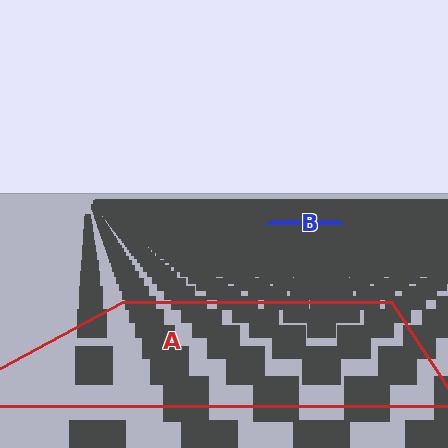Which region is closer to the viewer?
Region A is closer. The texture elements there are larger and more spread out.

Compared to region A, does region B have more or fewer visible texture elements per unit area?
Region B has more texture elements per unit area — they are packed more densely because it is farther away.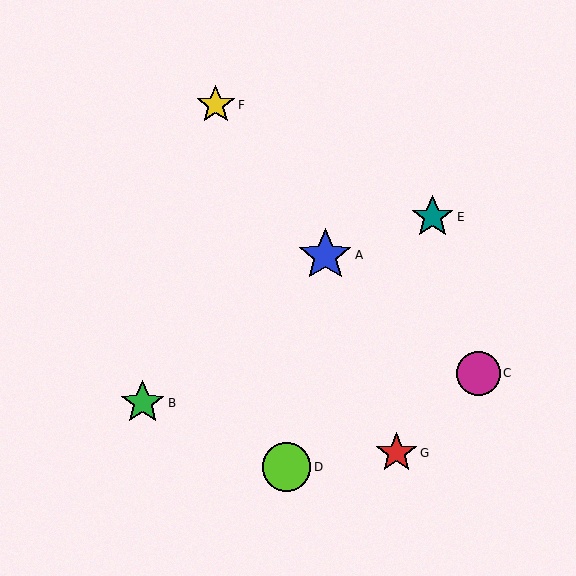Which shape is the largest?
The blue star (labeled A) is the largest.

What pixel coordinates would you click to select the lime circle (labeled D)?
Click at (286, 467) to select the lime circle D.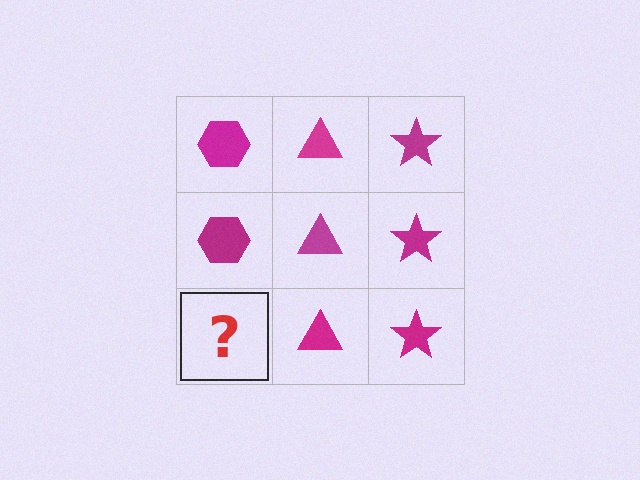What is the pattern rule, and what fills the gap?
The rule is that each column has a consistent shape. The gap should be filled with a magenta hexagon.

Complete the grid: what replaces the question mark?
The question mark should be replaced with a magenta hexagon.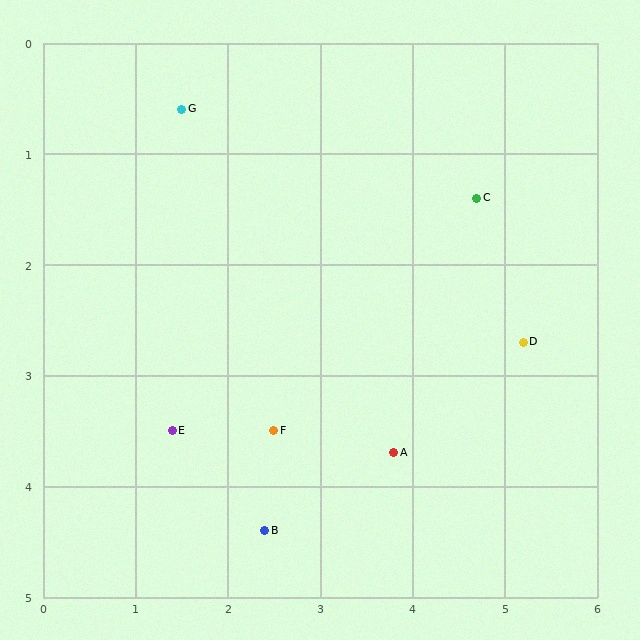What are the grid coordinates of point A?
Point A is at approximately (3.8, 3.7).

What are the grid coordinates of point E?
Point E is at approximately (1.4, 3.5).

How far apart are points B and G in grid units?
Points B and G are about 3.9 grid units apart.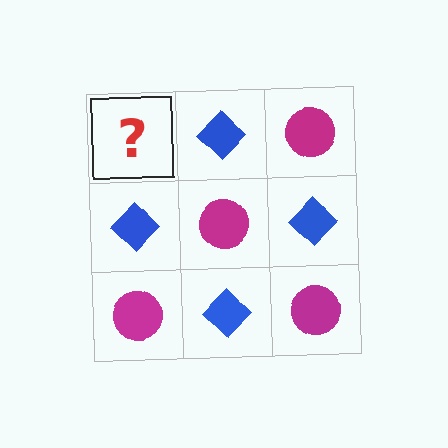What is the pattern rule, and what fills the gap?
The rule is that it alternates magenta circle and blue diamond in a checkerboard pattern. The gap should be filled with a magenta circle.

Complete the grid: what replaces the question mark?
The question mark should be replaced with a magenta circle.